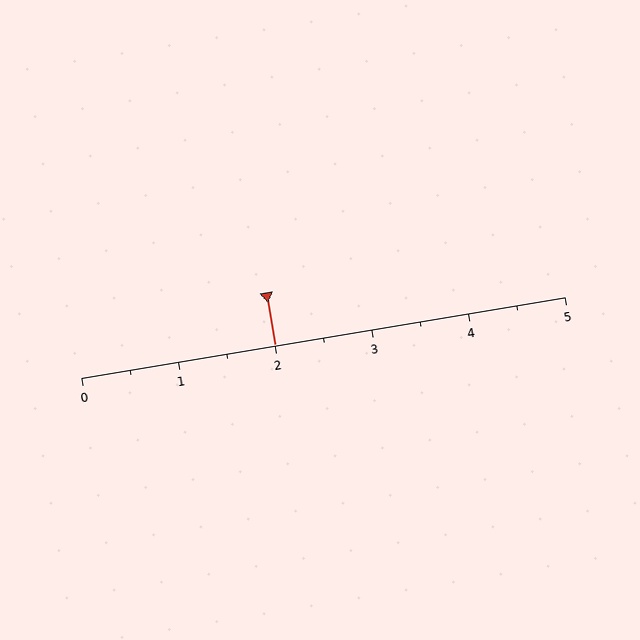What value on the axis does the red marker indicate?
The marker indicates approximately 2.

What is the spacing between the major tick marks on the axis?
The major ticks are spaced 1 apart.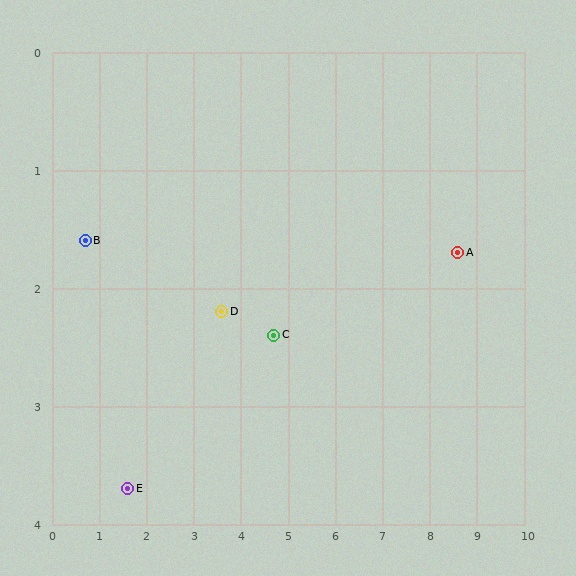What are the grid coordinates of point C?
Point C is at approximately (4.7, 2.4).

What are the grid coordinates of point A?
Point A is at approximately (8.6, 1.7).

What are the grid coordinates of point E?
Point E is at approximately (1.6, 3.7).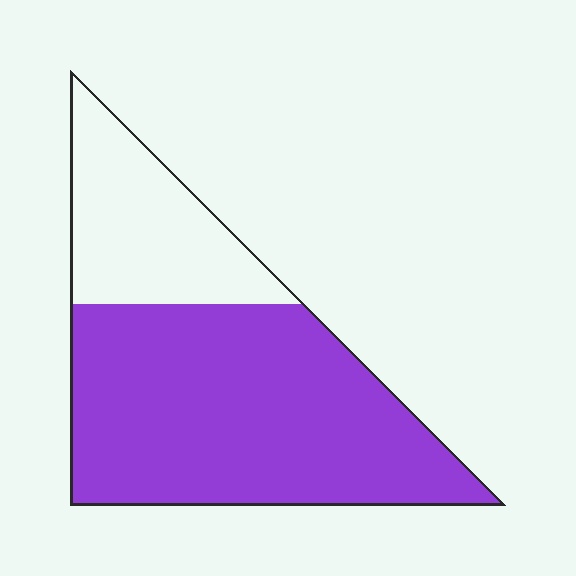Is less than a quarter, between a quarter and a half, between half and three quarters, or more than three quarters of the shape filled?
Between half and three quarters.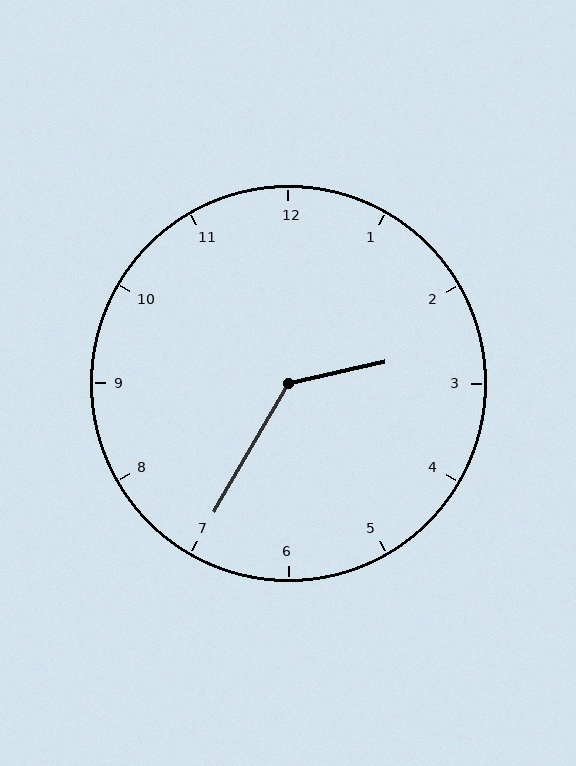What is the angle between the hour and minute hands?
Approximately 132 degrees.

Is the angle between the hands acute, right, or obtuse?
It is obtuse.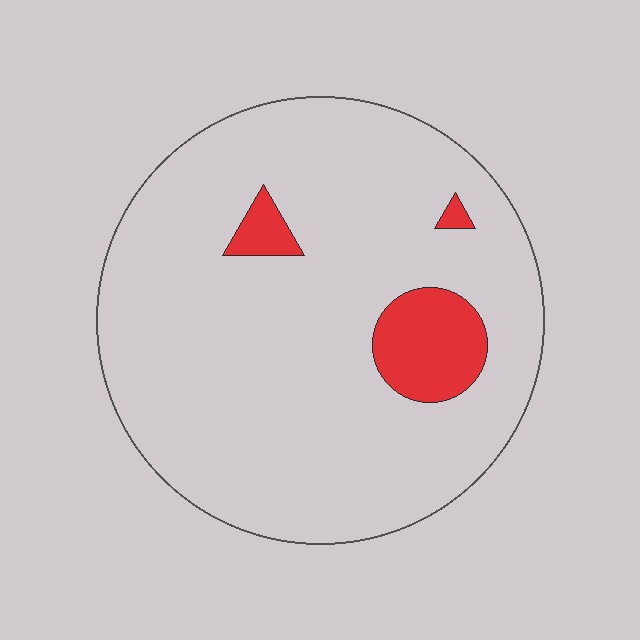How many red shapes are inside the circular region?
3.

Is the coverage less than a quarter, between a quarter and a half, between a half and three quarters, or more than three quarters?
Less than a quarter.